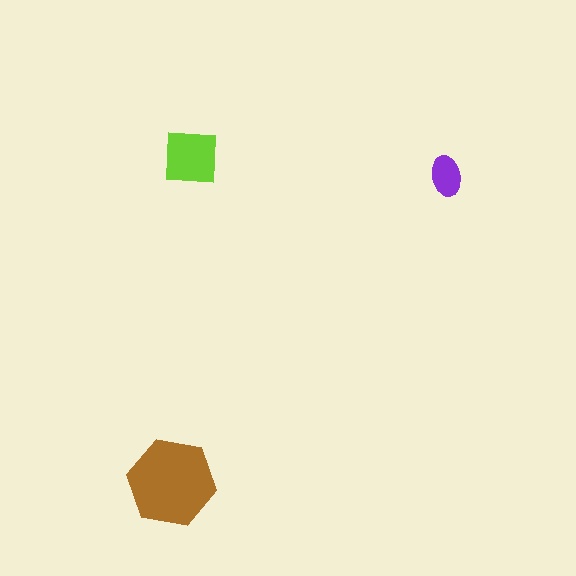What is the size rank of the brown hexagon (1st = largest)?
1st.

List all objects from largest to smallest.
The brown hexagon, the lime square, the purple ellipse.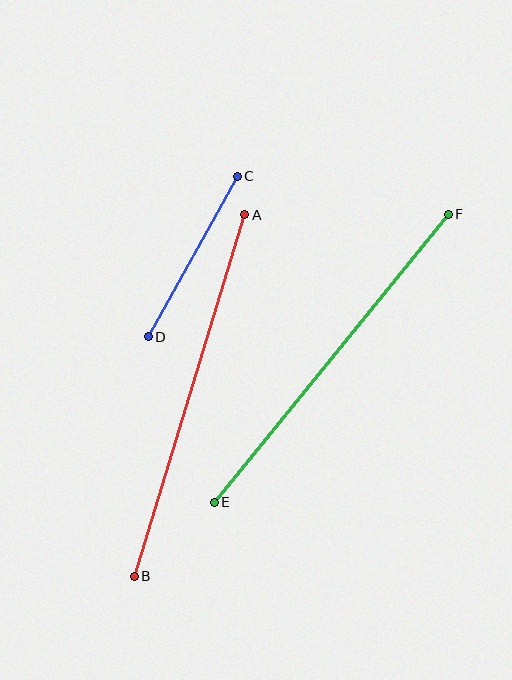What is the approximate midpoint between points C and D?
The midpoint is at approximately (193, 256) pixels.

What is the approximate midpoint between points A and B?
The midpoint is at approximately (189, 396) pixels.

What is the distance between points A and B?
The distance is approximately 378 pixels.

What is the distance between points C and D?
The distance is approximately 183 pixels.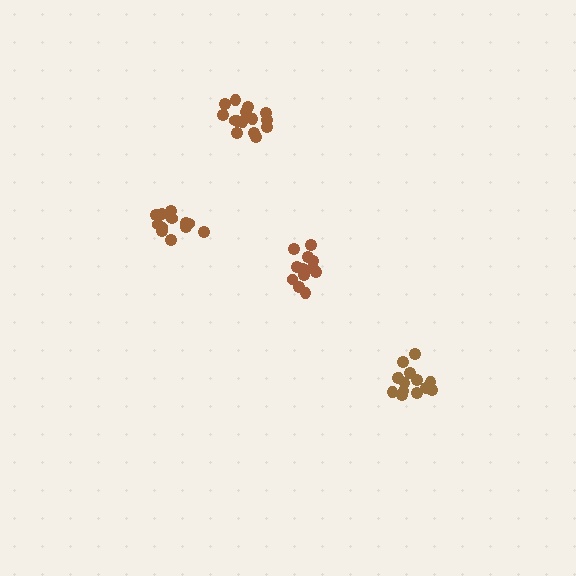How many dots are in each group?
Group 1: 14 dots, Group 2: 13 dots, Group 3: 12 dots, Group 4: 15 dots (54 total).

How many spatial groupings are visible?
There are 4 spatial groupings.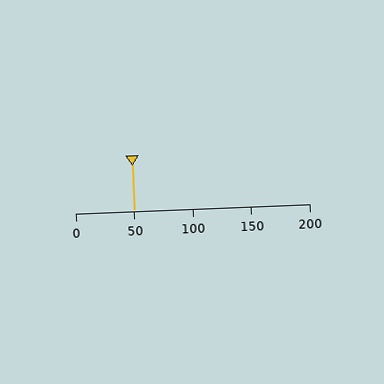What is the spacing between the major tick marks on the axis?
The major ticks are spaced 50 apart.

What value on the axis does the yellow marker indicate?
The marker indicates approximately 50.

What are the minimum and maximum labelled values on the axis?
The axis runs from 0 to 200.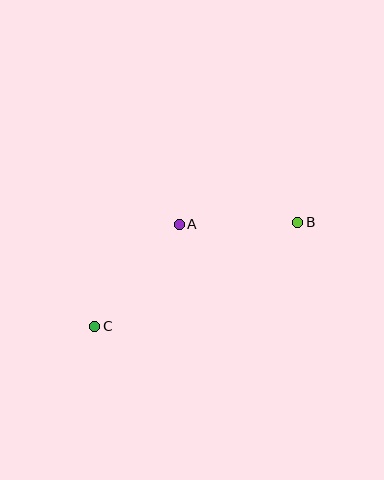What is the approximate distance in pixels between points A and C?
The distance between A and C is approximately 132 pixels.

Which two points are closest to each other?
Points A and B are closest to each other.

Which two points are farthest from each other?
Points B and C are farthest from each other.